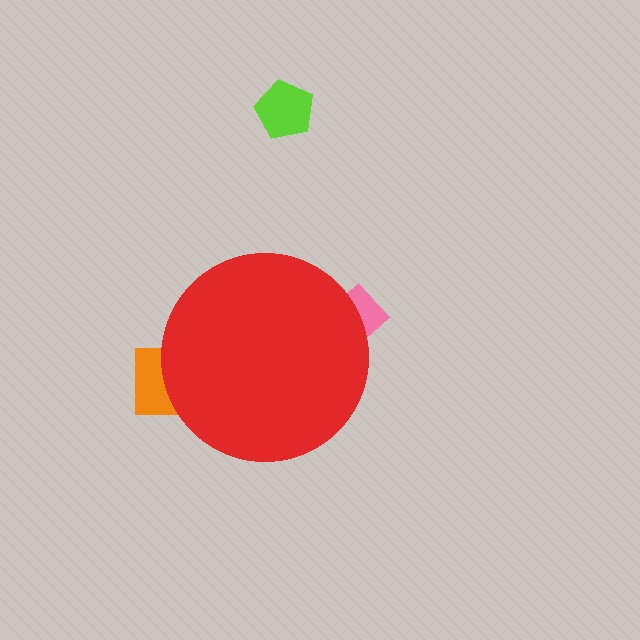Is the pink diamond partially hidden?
Yes, the pink diamond is partially hidden behind the red circle.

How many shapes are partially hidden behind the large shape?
2 shapes are partially hidden.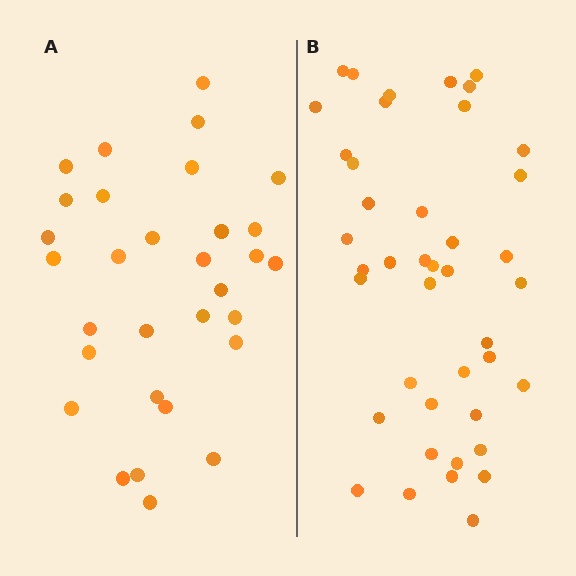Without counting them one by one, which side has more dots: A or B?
Region B (the right region) has more dots.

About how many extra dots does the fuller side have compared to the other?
Region B has roughly 12 or so more dots than region A.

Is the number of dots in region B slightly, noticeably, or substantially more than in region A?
Region B has noticeably more, but not dramatically so. The ratio is roughly 1.4 to 1.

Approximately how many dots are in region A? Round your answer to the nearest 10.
About 30 dots. (The exact count is 31, which rounds to 30.)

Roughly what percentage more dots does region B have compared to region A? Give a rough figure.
About 35% more.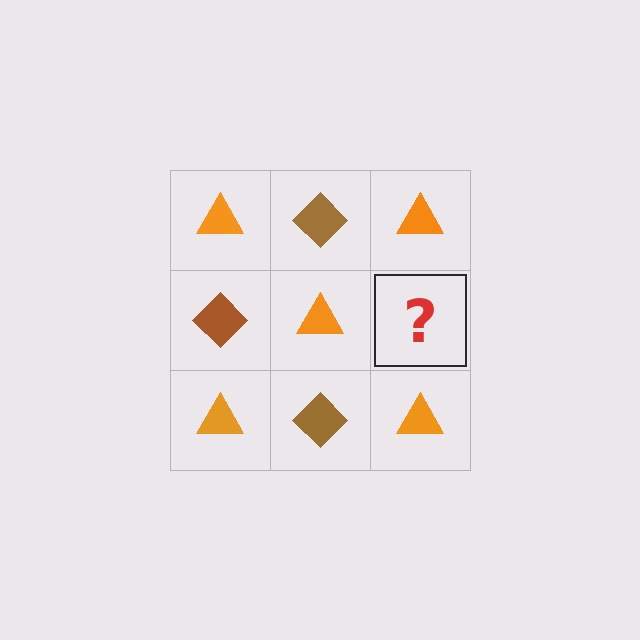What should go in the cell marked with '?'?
The missing cell should contain a brown diamond.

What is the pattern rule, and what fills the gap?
The rule is that it alternates orange triangle and brown diamond in a checkerboard pattern. The gap should be filled with a brown diamond.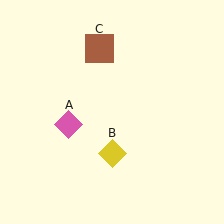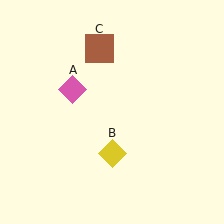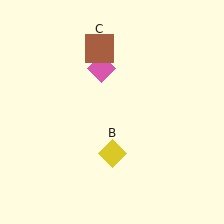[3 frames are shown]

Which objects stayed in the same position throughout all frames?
Yellow diamond (object B) and brown square (object C) remained stationary.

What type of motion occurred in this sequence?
The pink diamond (object A) rotated clockwise around the center of the scene.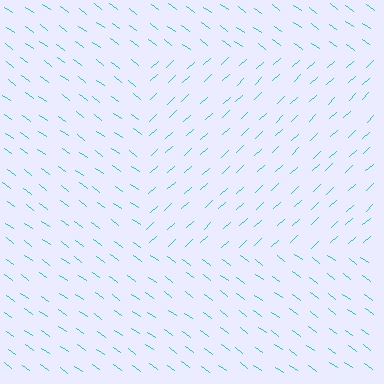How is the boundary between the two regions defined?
The boundary is defined purely by a change in line orientation (approximately 79 degrees difference). All lines are the same color and thickness.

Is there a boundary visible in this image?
Yes, there is a texture boundary formed by a change in line orientation.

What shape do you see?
I see a rectangle.